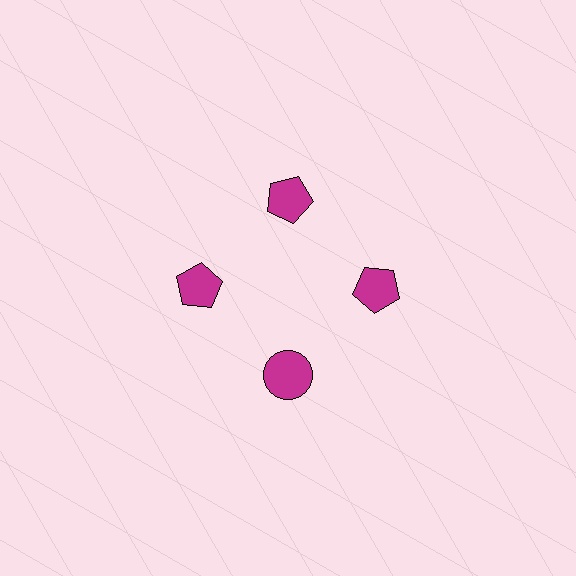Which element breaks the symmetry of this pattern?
The magenta circle at roughly the 6 o'clock position breaks the symmetry. All other shapes are magenta pentagons.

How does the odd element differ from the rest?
It has a different shape: circle instead of pentagon.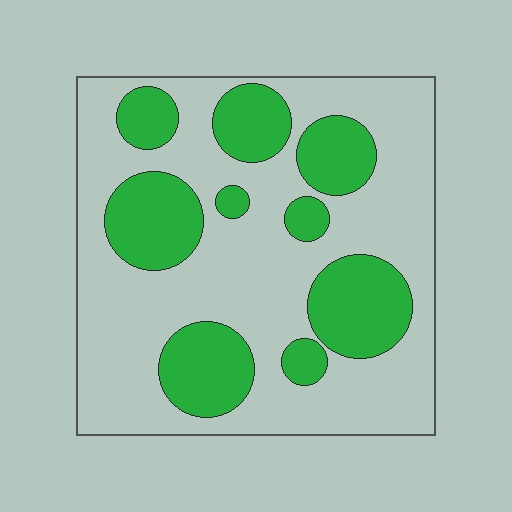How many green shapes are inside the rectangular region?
9.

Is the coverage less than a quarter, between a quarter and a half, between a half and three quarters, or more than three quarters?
Between a quarter and a half.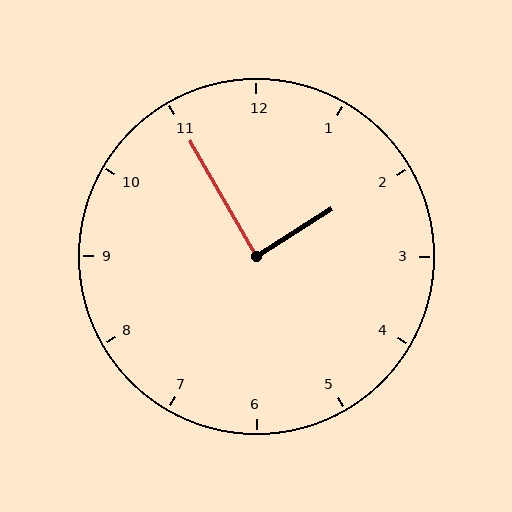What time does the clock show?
1:55.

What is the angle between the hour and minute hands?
Approximately 88 degrees.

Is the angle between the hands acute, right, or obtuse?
It is right.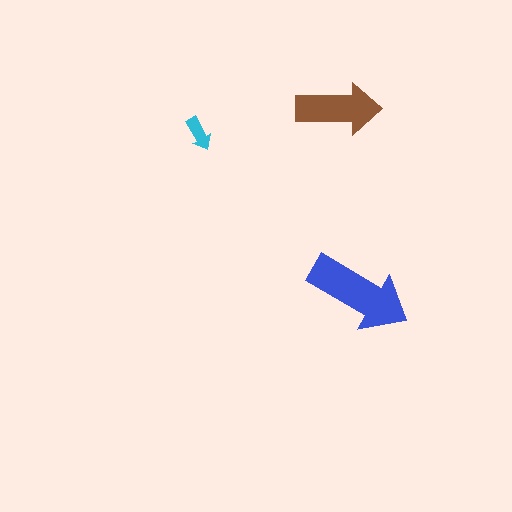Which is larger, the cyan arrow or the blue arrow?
The blue one.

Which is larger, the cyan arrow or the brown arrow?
The brown one.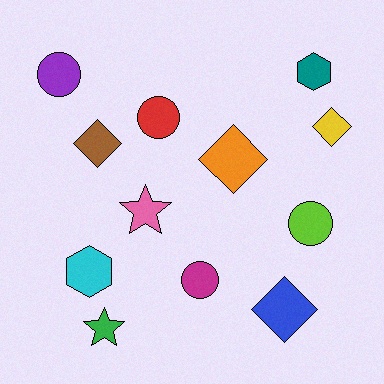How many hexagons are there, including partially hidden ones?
There are 2 hexagons.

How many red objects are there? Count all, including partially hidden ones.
There is 1 red object.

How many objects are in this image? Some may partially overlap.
There are 12 objects.